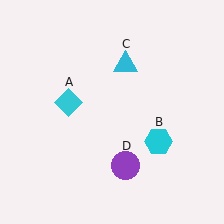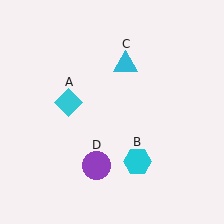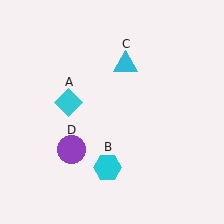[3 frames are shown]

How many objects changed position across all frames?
2 objects changed position: cyan hexagon (object B), purple circle (object D).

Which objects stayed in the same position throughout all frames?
Cyan diamond (object A) and cyan triangle (object C) remained stationary.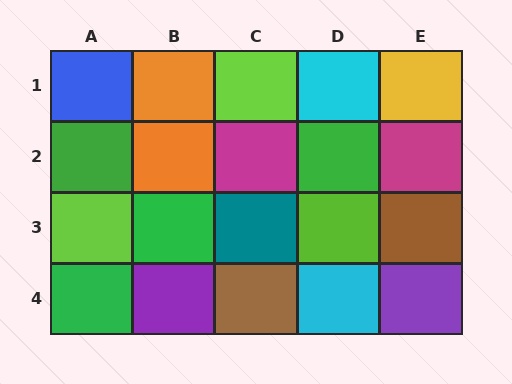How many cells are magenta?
2 cells are magenta.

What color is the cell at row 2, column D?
Green.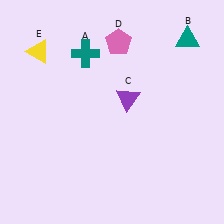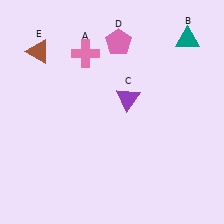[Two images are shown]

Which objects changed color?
A changed from teal to pink. E changed from yellow to brown.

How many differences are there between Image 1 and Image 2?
There are 2 differences between the two images.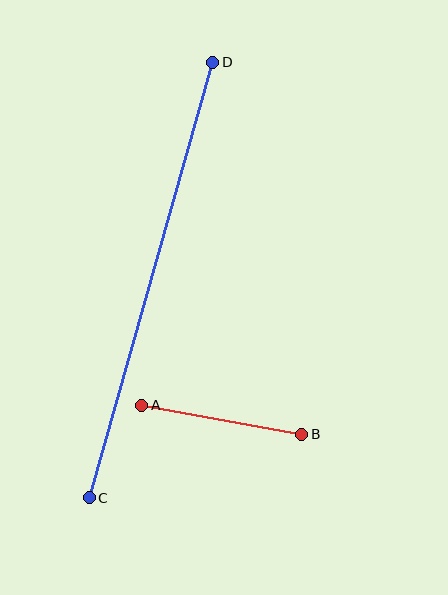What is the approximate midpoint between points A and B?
The midpoint is at approximately (222, 420) pixels.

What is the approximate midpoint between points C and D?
The midpoint is at approximately (151, 280) pixels.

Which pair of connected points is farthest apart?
Points C and D are farthest apart.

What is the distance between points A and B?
The distance is approximately 163 pixels.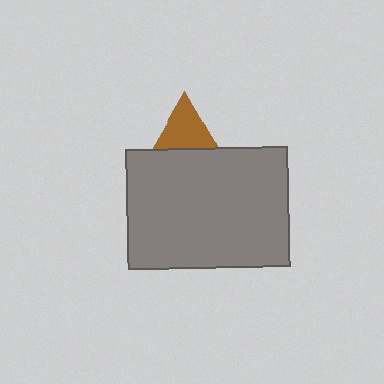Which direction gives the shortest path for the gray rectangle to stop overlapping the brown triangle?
Moving down gives the shortest separation.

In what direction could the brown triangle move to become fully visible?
The brown triangle could move up. That would shift it out from behind the gray rectangle entirely.